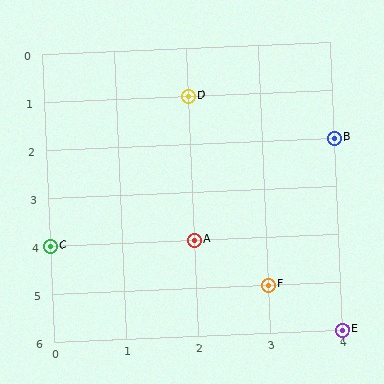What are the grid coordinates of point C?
Point C is at grid coordinates (0, 4).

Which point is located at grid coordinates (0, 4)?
Point C is at (0, 4).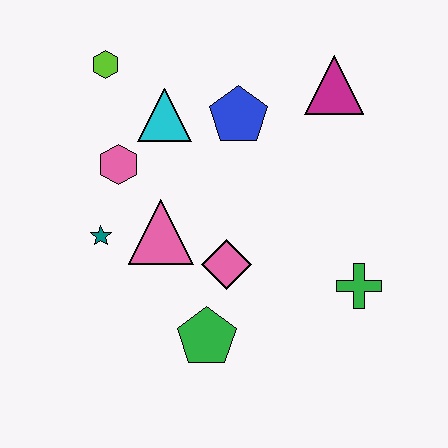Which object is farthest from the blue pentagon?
The green pentagon is farthest from the blue pentagon.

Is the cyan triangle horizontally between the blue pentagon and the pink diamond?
No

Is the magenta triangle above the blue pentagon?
Yes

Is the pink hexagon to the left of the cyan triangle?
Yes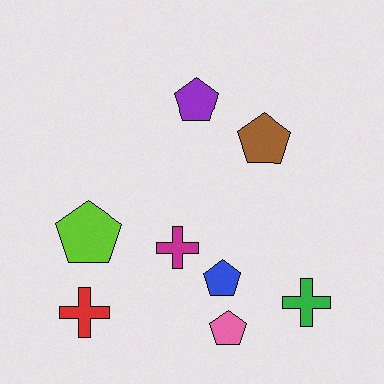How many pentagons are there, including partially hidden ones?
There are 5 pentagons.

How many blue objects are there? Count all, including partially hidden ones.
There is 1 blue object.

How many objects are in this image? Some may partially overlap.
There are 8 objects.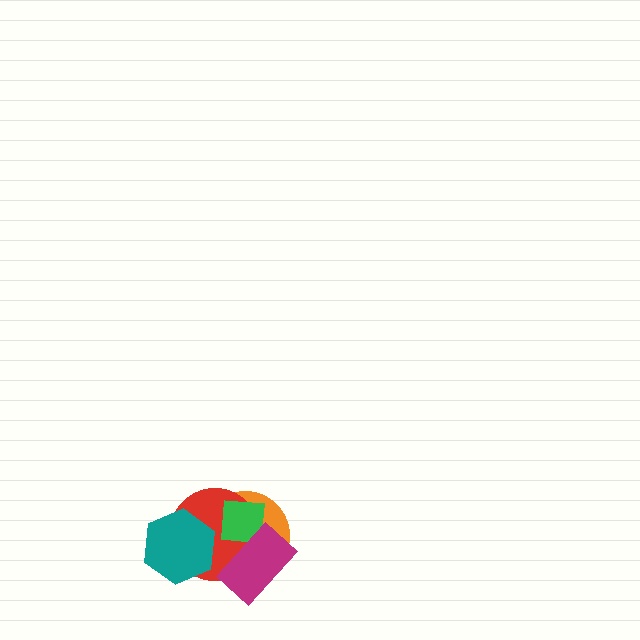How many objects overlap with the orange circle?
4 objects overlap with the orange circle.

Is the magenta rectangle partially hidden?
No, no other shape covers it.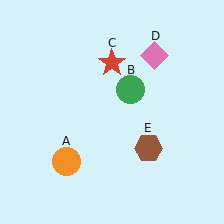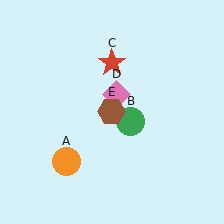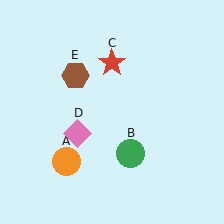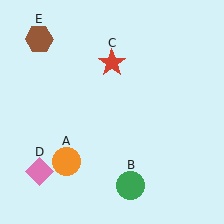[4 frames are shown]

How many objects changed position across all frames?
3 objects changed position: green circle (object B), pink diamond (object D), brown hexagon (object E).